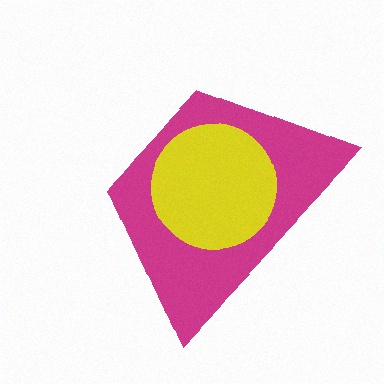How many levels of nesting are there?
2.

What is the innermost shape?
The yellow circle.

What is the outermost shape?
The magenta trapezoid.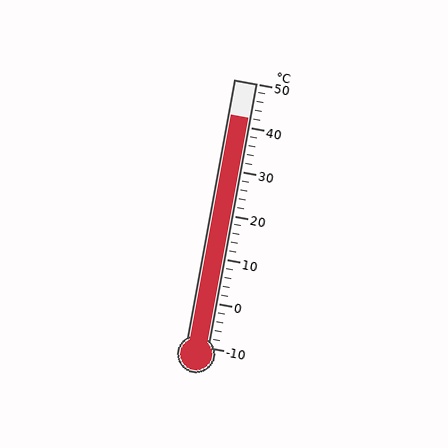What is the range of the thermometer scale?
The thermometer scale ranges from -10°C to 50°C.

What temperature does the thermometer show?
The thermometer shows approximately 42°C.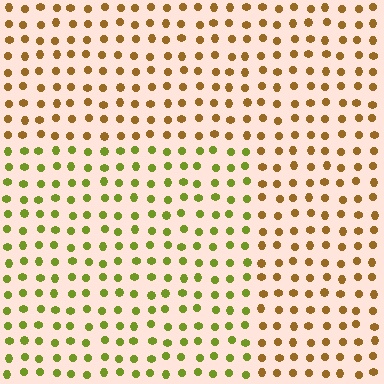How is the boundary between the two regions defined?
The boundary is defined purely by a slight shift in hue (about 44 degrees). Spacing, size, and orientation are identical on both sides.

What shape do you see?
I see a rectangle.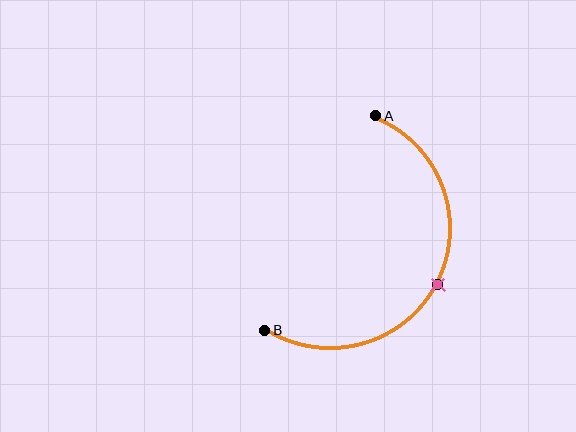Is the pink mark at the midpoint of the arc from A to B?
Yes. The pink mark lies on the arc at equal arc-length from both A and B — it is the arc midpoint.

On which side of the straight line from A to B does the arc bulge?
The arc bulges to the right of the straight line connecting A and B.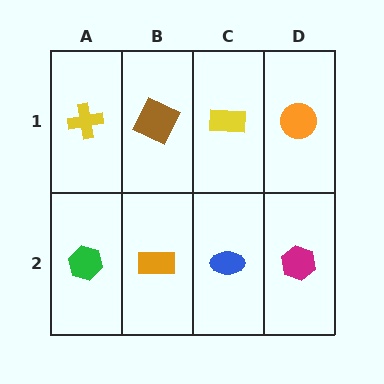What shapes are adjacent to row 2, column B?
A brown square (row 1, column B), a green hexagon (row 2, column A), a blue ellipse (row 2, column C).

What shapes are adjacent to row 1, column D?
A magenta hexagon (row 2, column D), a yellow rectangle (row 1, column C).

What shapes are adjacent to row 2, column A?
A yellow cross (row 1, column A), an orange rectangle (row 2, column B).